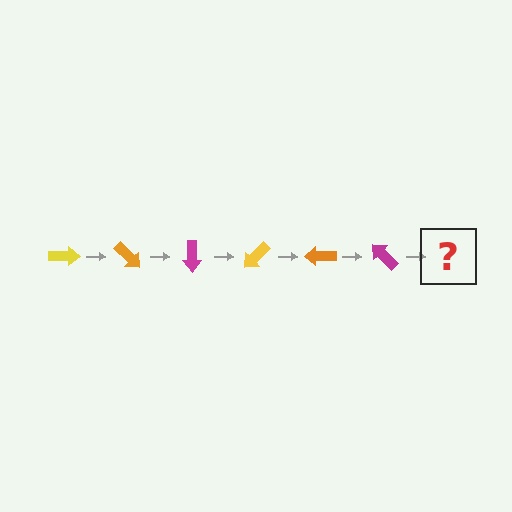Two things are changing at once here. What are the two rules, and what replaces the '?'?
The two rules are that it rotates 45 degrees each step and the color cycles through yellow, orange, and magenta. The '?' should be a yellow arrow, rotated 270 degrees from the start.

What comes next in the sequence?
The next element should be a yellow arrow, rotated 270 degrees from the start.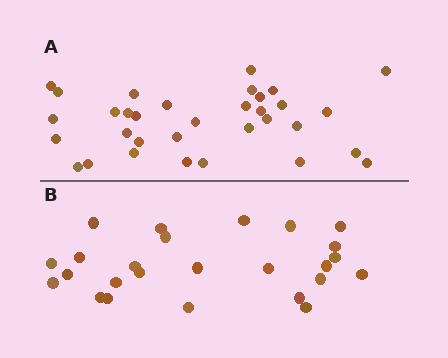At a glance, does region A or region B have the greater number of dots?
Region A (the top region) has more dots.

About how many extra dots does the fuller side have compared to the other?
Region A has roughly 8 or so more dots than region B.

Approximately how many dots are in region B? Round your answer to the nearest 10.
About 20 dots. (The exact count is 25, which rounds to 20.)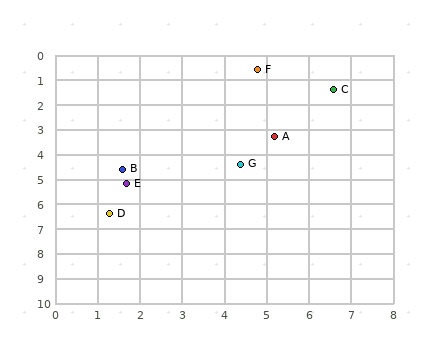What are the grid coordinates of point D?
Point D is at approximately (1.3, 6.4).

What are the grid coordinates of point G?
Point G is at approximately (4.4, 4.4).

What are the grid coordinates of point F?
Point F is at approximately (4.8, 0.6).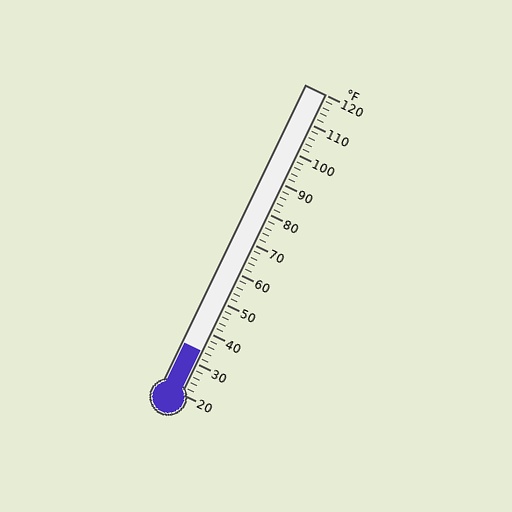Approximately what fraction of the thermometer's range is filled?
The thermometer is filled to approximately 15% of its range.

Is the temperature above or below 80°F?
The temperature is below 80°F.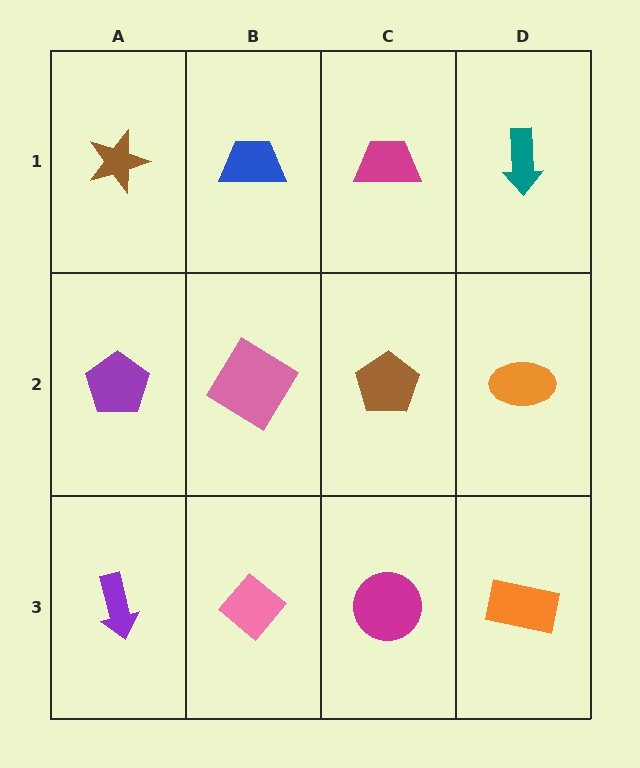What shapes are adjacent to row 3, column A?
A purple pentagon (row 2, column A), a pink diamond (row 3, column B).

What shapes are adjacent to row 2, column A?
A brown star (row 1, column A), a purple arrow (row 3, column A), a pink diamond (row 2, column B).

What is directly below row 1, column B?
A pink diamond.